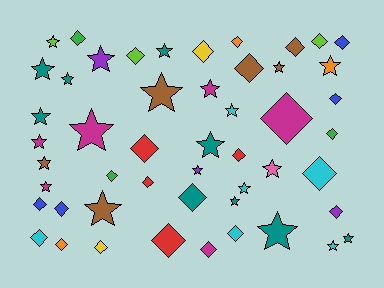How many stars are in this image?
There are 24 stars.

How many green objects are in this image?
There are 3 green objects.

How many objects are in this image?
There are 50 objects.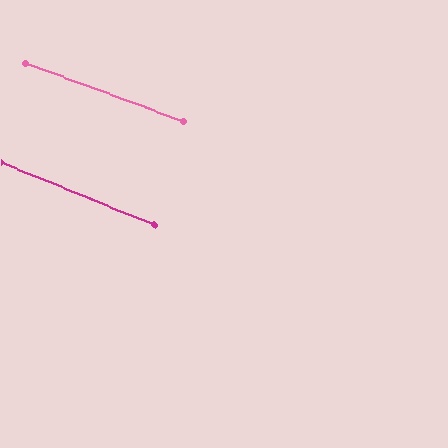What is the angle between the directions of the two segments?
Approximately 2 degrees.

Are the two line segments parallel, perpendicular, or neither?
Parallel — their directions differ by only 1.8°.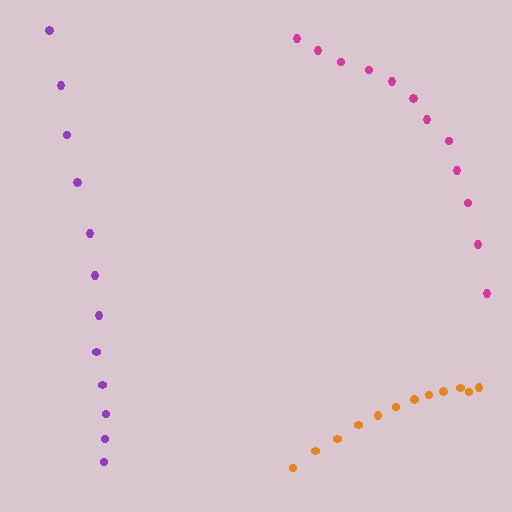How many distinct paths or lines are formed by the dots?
There are 3 distinct paths.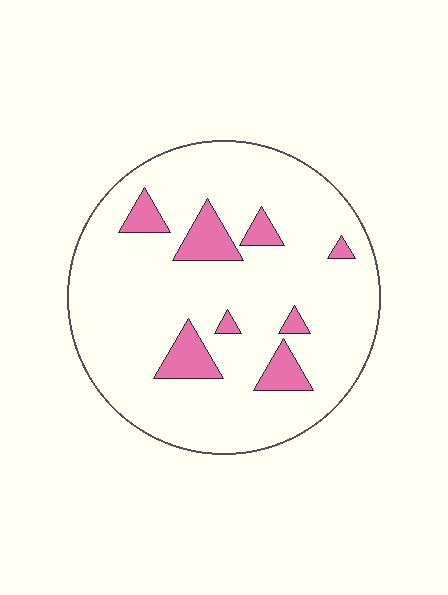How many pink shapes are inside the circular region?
8.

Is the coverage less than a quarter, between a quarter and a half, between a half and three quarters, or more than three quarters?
Less than a quarter.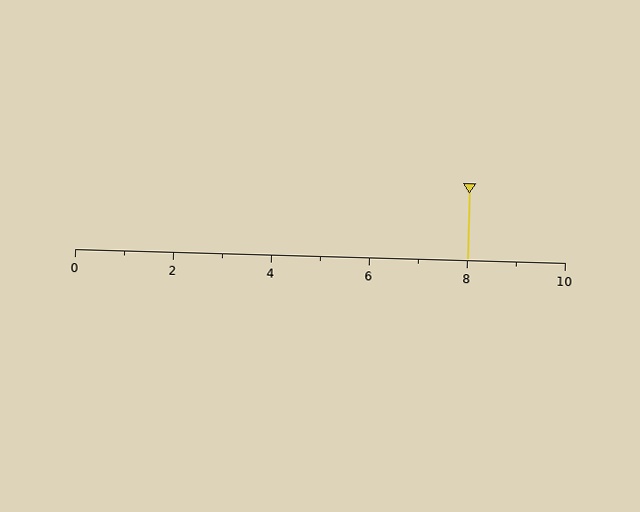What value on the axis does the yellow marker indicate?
The marker indicates approximately 8.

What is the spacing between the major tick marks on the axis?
The major ticks are spaced 2 apart.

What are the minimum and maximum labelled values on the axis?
The axis runs from 0 to 10.